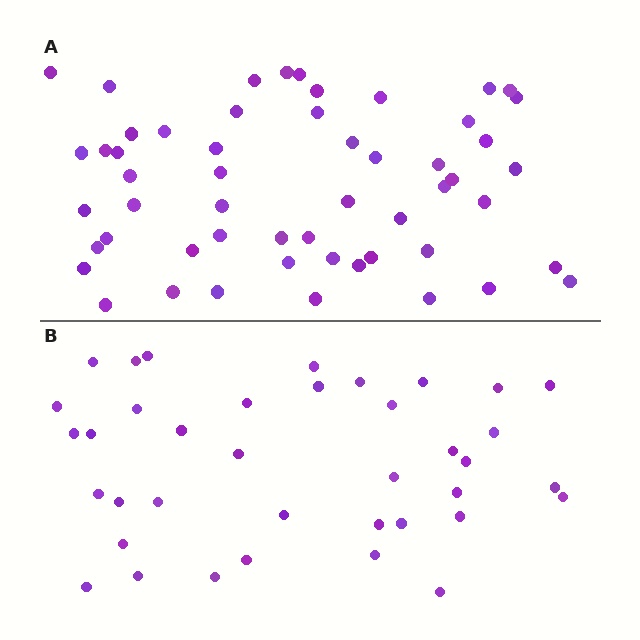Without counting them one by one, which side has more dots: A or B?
Region A (the top region) has more dots.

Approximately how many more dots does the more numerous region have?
Region A has approximately 15 more dots than region B.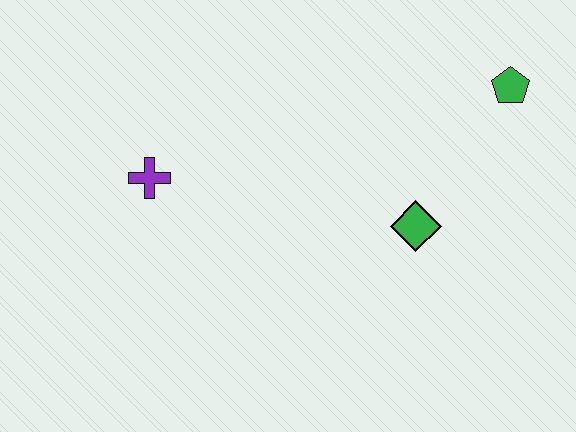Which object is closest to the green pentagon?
The green diamond is closest to the green pentagon.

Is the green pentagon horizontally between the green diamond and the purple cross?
No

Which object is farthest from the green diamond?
The purple cross is farthest from the green diamond.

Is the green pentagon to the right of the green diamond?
Yes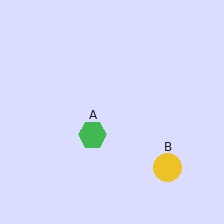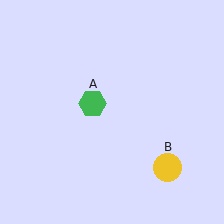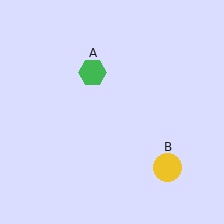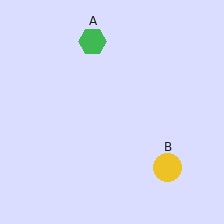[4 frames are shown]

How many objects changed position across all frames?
1 object changed position: green hexagon (object A).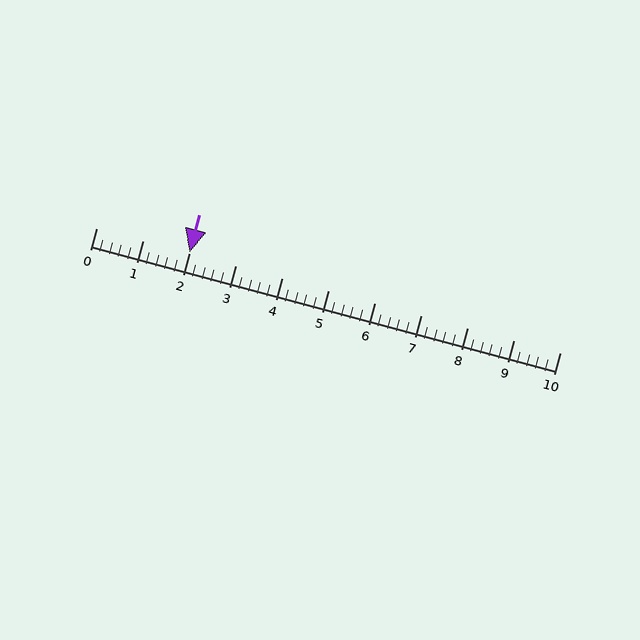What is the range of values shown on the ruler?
The ruler shows values from 0 to 10.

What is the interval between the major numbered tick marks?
The major tick marks are spaced 1 units apart.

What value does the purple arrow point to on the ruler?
The purple arrow points to approximately 2.0.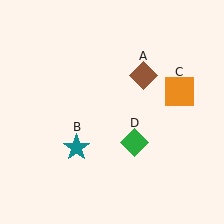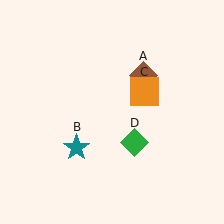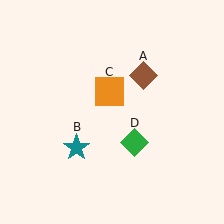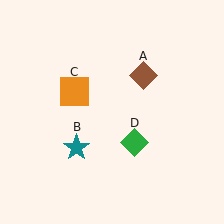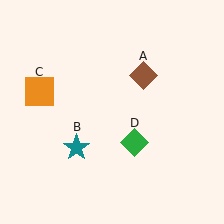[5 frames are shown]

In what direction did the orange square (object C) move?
The orange square (object C) moved left.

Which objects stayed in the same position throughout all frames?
Brown diamond (object A) and teal star (object B) and green diamond (object D) remained stationary.